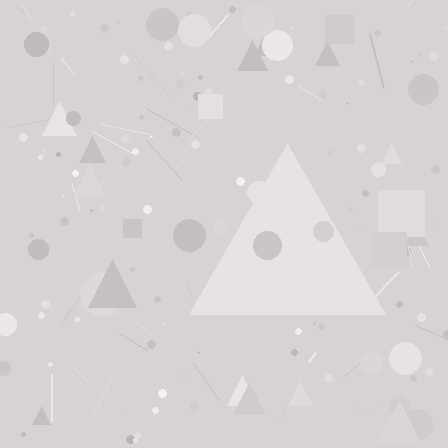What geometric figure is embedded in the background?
A triangle is embedded in the background.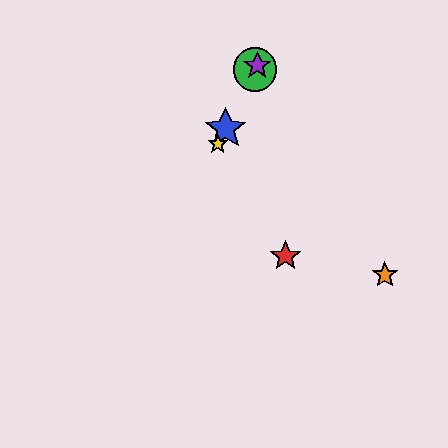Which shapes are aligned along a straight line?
The blue star, the green circle, the yellow star, the purple star are aligned along a straight line.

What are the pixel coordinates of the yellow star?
The yellow star is at (218, 144).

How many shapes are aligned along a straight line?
4 shapes (the blue star, the green circle, the yellow star, the purple star) are aligned along a straight line.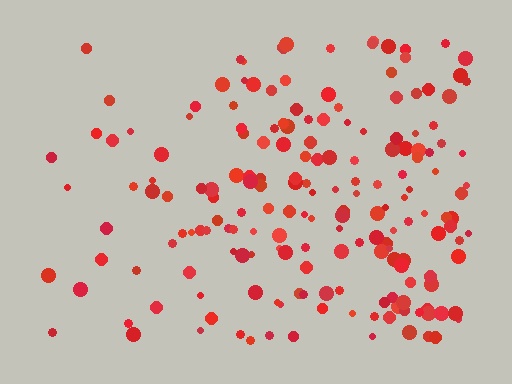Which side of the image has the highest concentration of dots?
The right.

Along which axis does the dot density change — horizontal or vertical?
Horizontal.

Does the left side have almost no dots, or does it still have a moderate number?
Still a moderate number, just noticeably fewer than the right.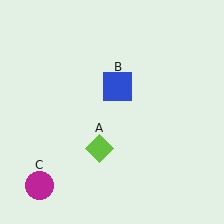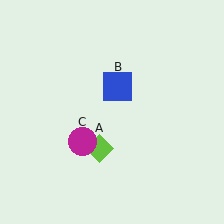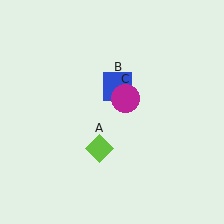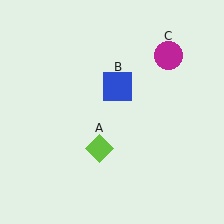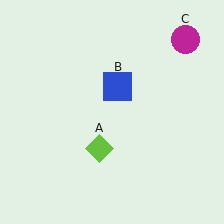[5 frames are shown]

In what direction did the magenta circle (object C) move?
The magenta circle (object C) moved up and to the right.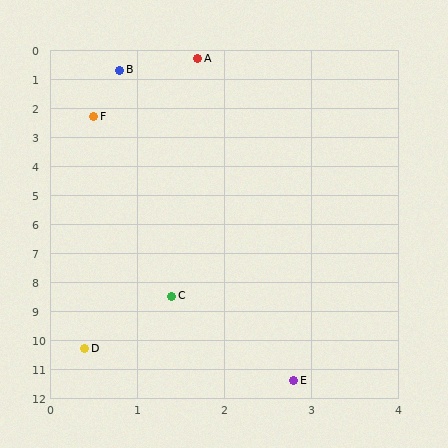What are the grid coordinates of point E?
Point E is at approximately (2.8, 11.4).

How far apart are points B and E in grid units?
Points B and E are about 10.9 grid units apart.